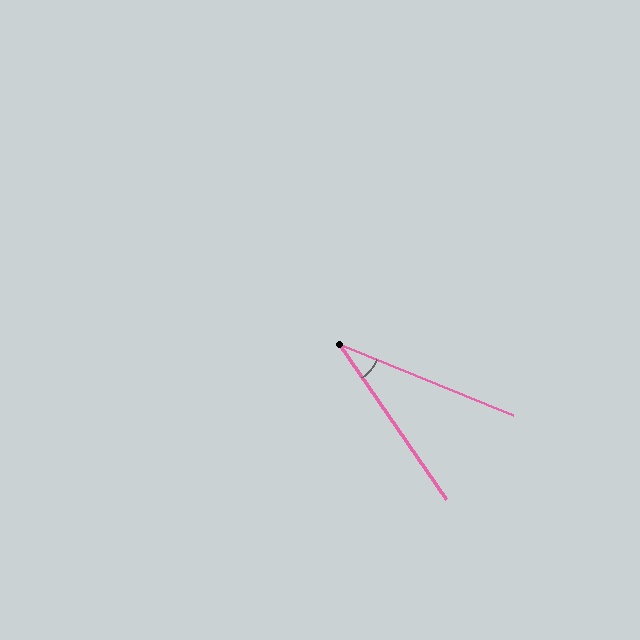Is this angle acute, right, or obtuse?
It is acute.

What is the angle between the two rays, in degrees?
Approximately 33 degrees.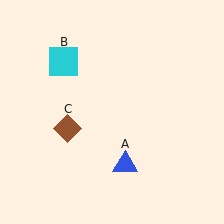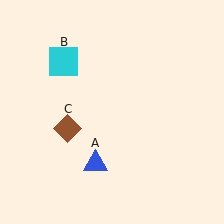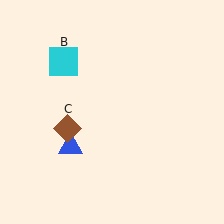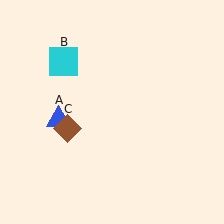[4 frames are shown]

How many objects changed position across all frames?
1 object changed position: blue triangle (object A).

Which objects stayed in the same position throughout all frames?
Cyan square (object B) and brown diamond (object C) remained stationary.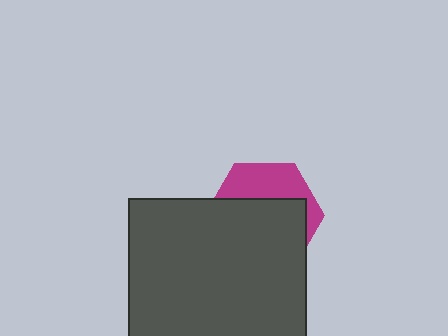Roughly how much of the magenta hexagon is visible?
A small part of it is visible (roughly 34%).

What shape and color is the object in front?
The object in front is a dark gray rectangle.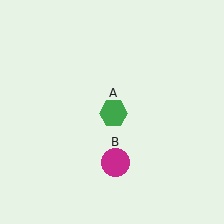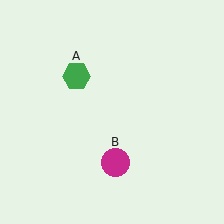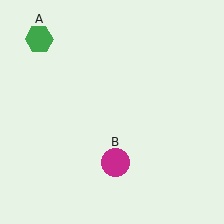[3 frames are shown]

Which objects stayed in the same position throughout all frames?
Magenta circle (object B) remained stationary.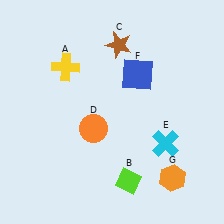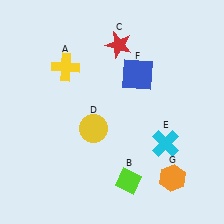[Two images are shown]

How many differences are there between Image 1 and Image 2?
There are 2 differences between the two images.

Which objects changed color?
C changed from brown to red. D changed from orange to yellow.